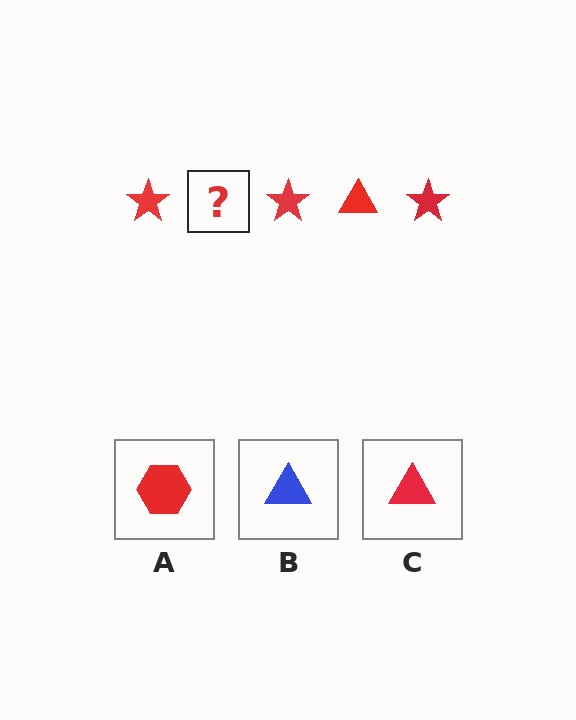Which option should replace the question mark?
Option C.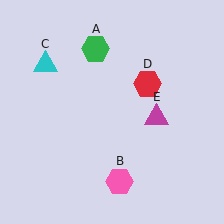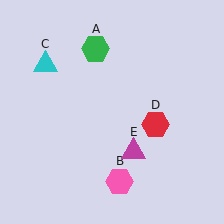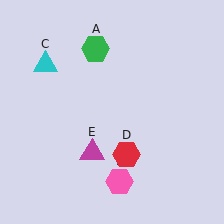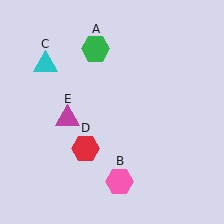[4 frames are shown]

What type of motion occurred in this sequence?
The red hexagon (object D), magenta triangle (object E) rotated clockwise around the center of the scene.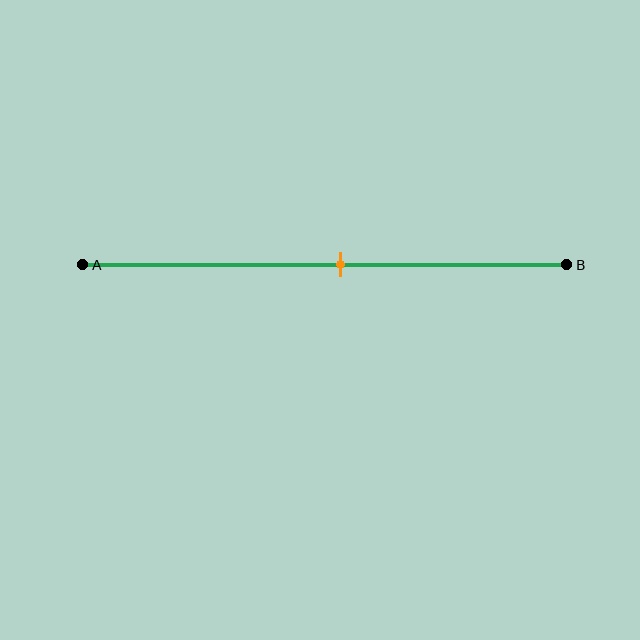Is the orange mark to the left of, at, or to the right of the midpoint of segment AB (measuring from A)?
The orange mark is to the right of the midpoint of segment AB.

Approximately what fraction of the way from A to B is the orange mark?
The orange mark is approximately 55% of the way from A to B.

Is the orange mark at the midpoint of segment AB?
No, the mark is at about 55% from A, not at the 50% midpoint.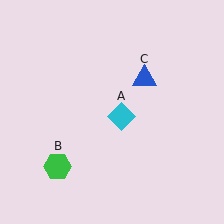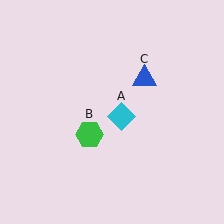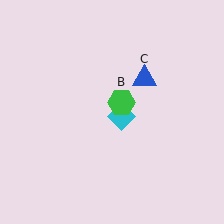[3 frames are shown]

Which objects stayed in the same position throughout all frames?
Cyan diamond (object A) and blue triangle (object C) remained stationary.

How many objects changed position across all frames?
1 object changed position: green hexagon (object B).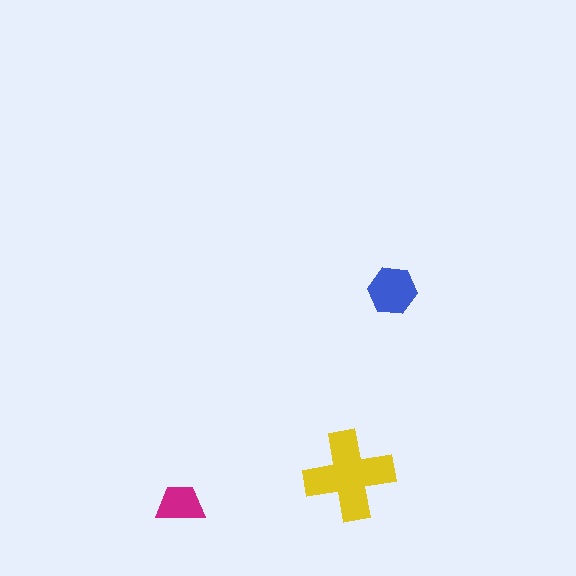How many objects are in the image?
There are 3 objects in the image.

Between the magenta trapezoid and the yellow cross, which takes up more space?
The yellow cross.